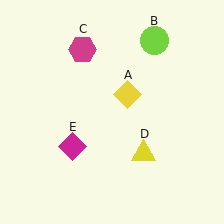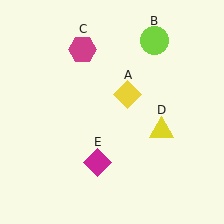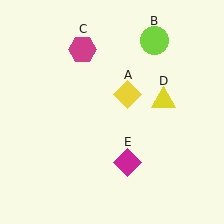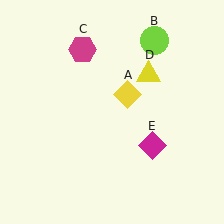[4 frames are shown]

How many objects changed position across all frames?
2 objects changed position: yellow triangle (object D), magenta diamond (object E).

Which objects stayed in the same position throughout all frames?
Yellow diamond (object A) and lime circle (object B) and magenta hexagon (object C) remained stationary.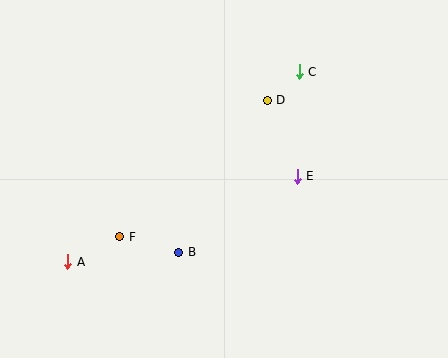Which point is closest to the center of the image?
Point E at (297, 177) is closest to the center.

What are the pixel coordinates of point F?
Point F is at (120, 237).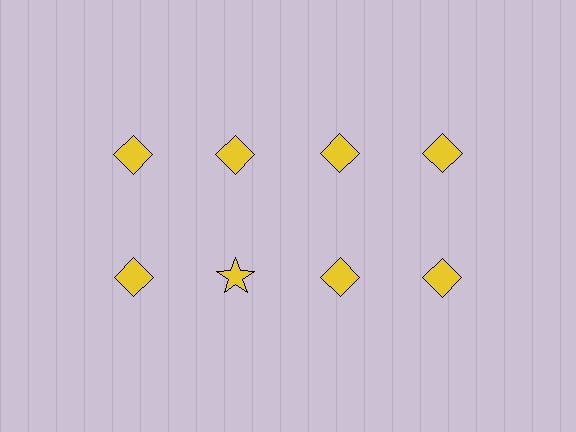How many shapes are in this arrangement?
There are 8 shapes arranged in a grid pattern.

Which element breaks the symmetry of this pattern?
The yellow star in the second row, second from left column breaks the symmetry. All other shapes are yellow diamonds.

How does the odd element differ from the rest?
It has a different shape: star instead of diamond.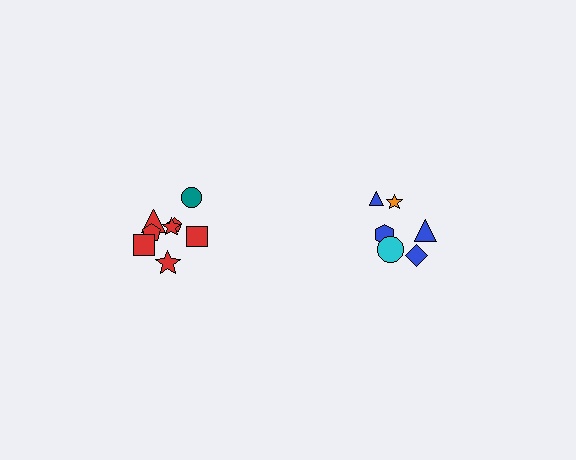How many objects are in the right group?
There are 6 objects.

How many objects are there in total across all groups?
There are 14 objects.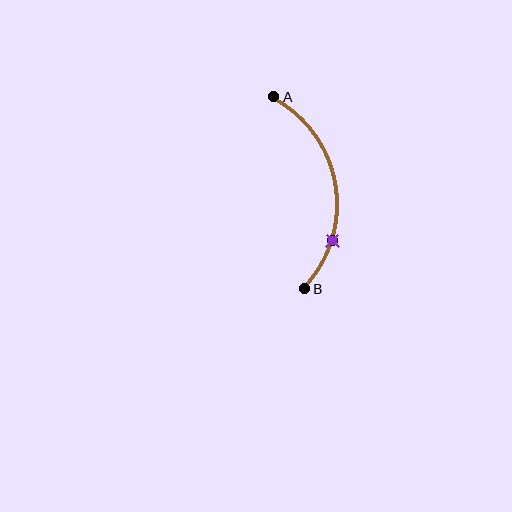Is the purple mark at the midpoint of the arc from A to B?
No. The purple mark lies on the arc but is closer to endpoint B. The arc midpoint would be at the point on the curve equidistant along the arc from both A and B.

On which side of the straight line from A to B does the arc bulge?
The arc bulges to the right of the straight line connecting A and B.